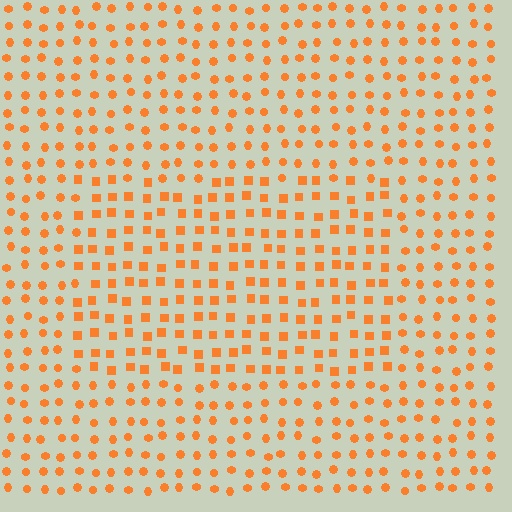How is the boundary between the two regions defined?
The boundary is defined by a change in element shape: squares inside vs. circles outside. All elements share the same color and spacing.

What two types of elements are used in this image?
The image uses squares inside the rectangle region and circles outside it.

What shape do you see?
I see a rectangle.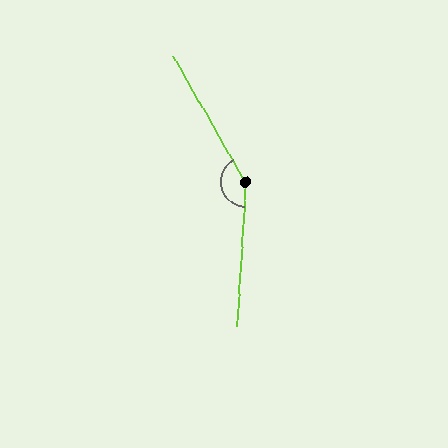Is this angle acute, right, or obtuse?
It is obtuse.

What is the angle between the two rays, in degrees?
Approximately 147 degrees.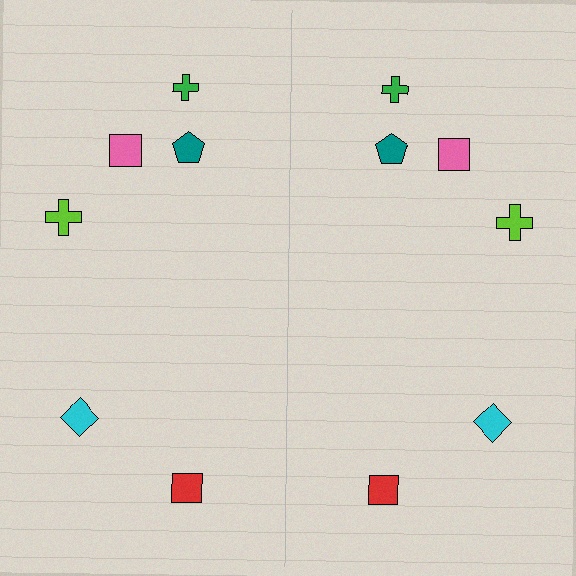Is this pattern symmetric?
Yes, this pattern has bilateral (reflection) symmetry.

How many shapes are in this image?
There are 12 shapes in this image.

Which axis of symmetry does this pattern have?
The pattern has a vertical axis of symmetry running through the center of the image.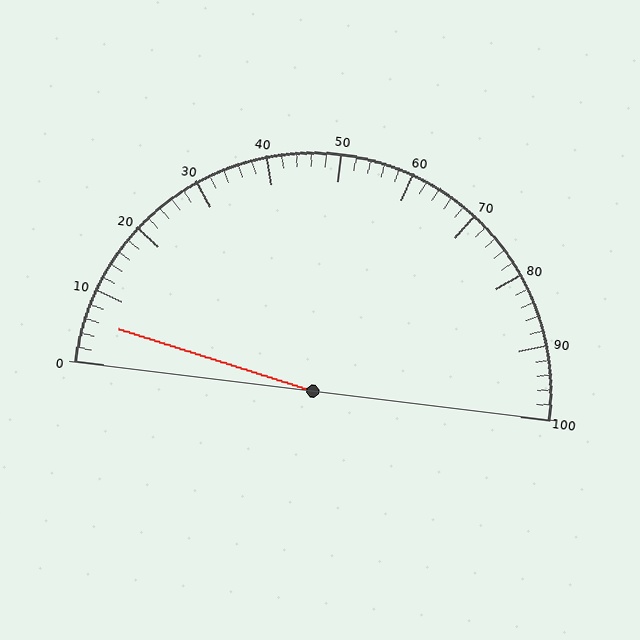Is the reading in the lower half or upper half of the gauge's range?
The reading is in the lower half of the range (0 to 100).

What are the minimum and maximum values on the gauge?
The gauge ranges from 0 to 100.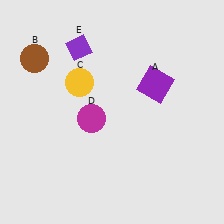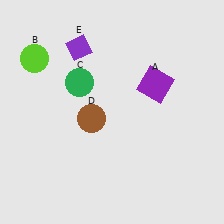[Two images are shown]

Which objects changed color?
B changed from brown to lime. C changed from yellow to green. D changed from magenta to brown.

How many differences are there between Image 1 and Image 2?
There are 3 differences between the two images.